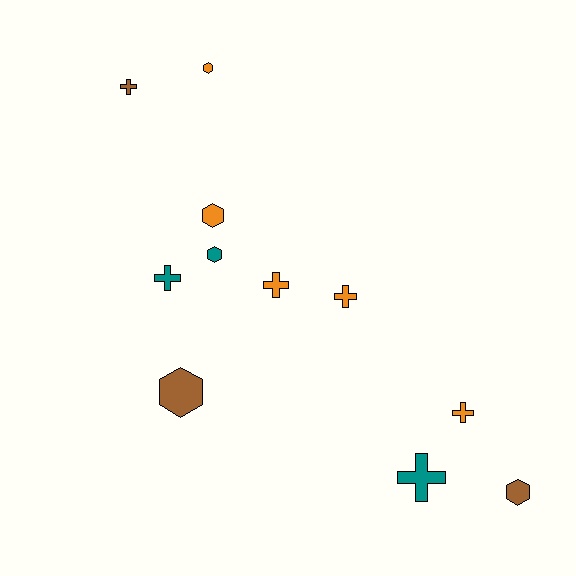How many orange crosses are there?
There are 3 orange crosses.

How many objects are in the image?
There are 11 objects.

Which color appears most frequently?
Orange, with 5 objects.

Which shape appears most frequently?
Cross, with 6 objects.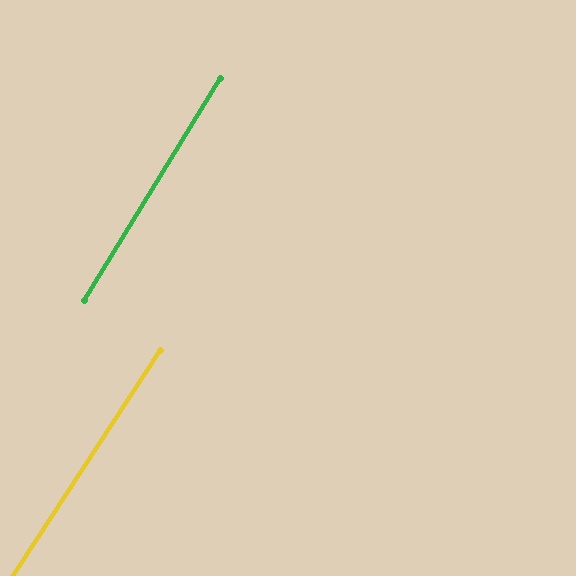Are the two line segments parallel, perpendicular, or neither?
Parallel — their directions differ by only 1.6°.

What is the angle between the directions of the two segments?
Approximately 2 degrees.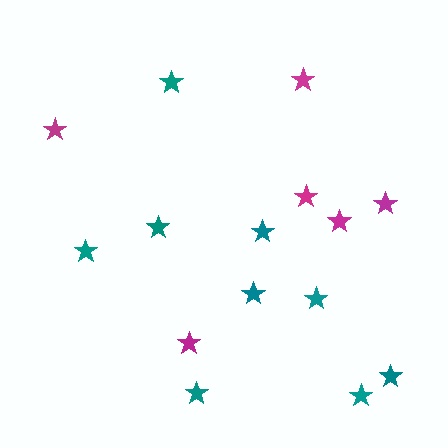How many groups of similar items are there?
There are 2 groups: one group of teal stars (9) and one group of magenta stars (6).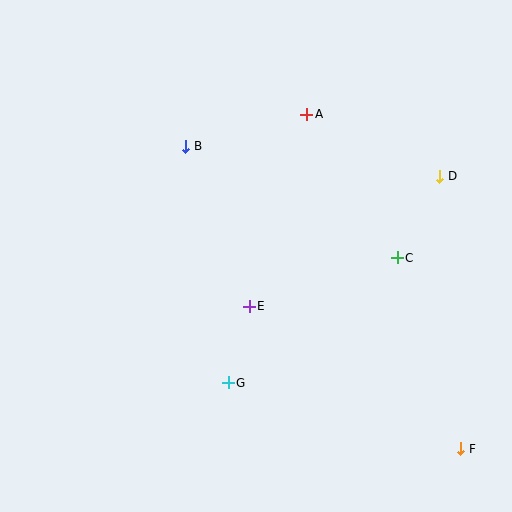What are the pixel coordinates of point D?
Point D is at (440, 176).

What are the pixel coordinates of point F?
Point F is at (461, 449).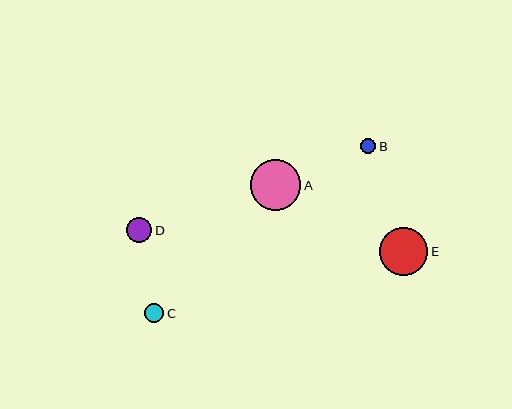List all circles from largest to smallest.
From largest to smallest: A, E, D, C, B.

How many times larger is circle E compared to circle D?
Circle E is approximately 1.9 times the size of circle D.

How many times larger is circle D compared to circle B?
Circle D is approximately 1.7 times the size of circle B.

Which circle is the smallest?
Circle B is the smallest with a size of approximately 15 pixels.